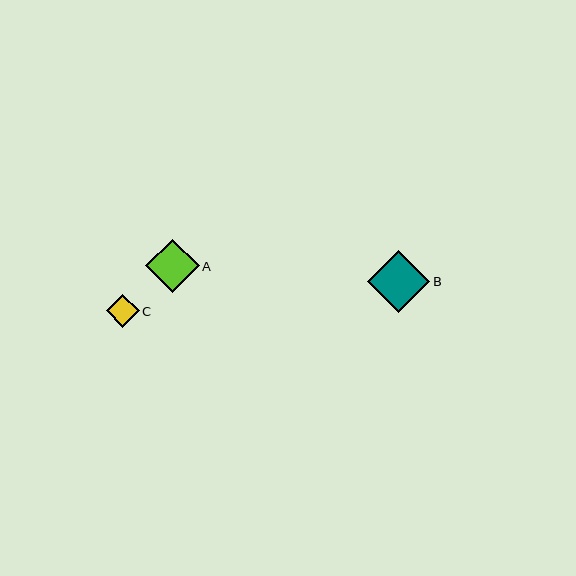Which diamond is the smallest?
Diamond C is the smallest with a size of approximately 33 pixels.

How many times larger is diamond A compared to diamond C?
Diamond A is approximately 1.6 times the size of diamond C.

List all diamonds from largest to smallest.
From largest to smallest: B, A, C.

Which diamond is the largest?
Diamond B is the largest with a size of approximately 62 pixels.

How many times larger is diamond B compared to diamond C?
Diamond B is approximately 1.9 times the size of diamond C.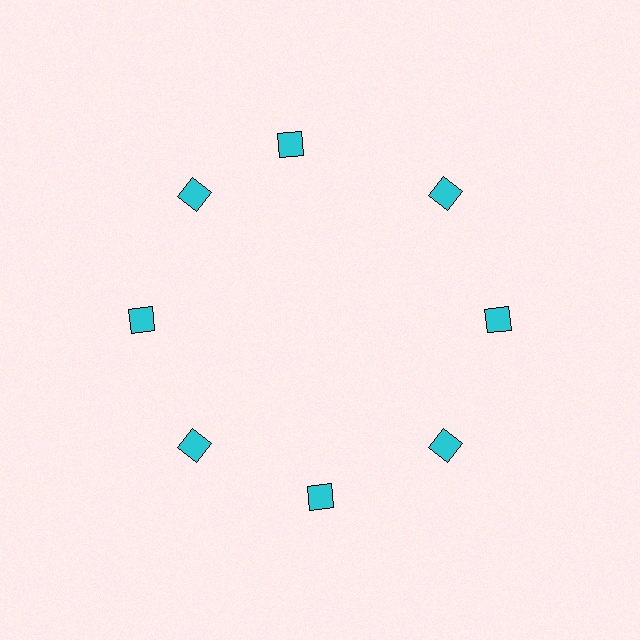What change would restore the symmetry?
The symmetry would be restored by rotating it back into even spacing with its neighbors so that all 8 squares sit at equal angles and equal distance from the center.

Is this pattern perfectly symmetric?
No. The 8 cyan squares are arranged in a ring, but one element near the 12 o'clock position is rotated out of alignment along the ring, breaking the 8-fold rotational symmetry.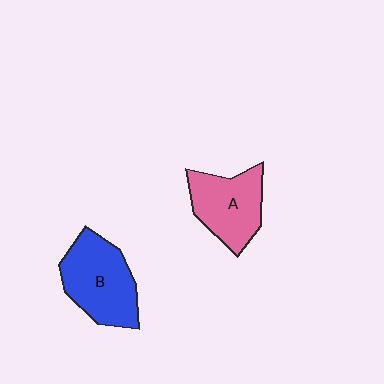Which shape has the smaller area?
Shape A (pink).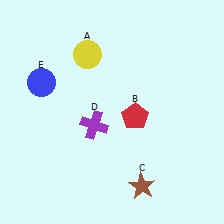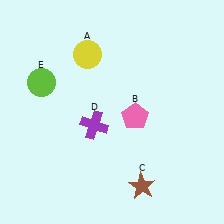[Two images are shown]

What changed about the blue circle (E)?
In Image 1, E is blue. In Image 2, it changed to lime.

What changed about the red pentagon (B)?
In Image 1, B is red. In Image 2, it changed to pink.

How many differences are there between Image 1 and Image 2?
There are 2 differences between the two images.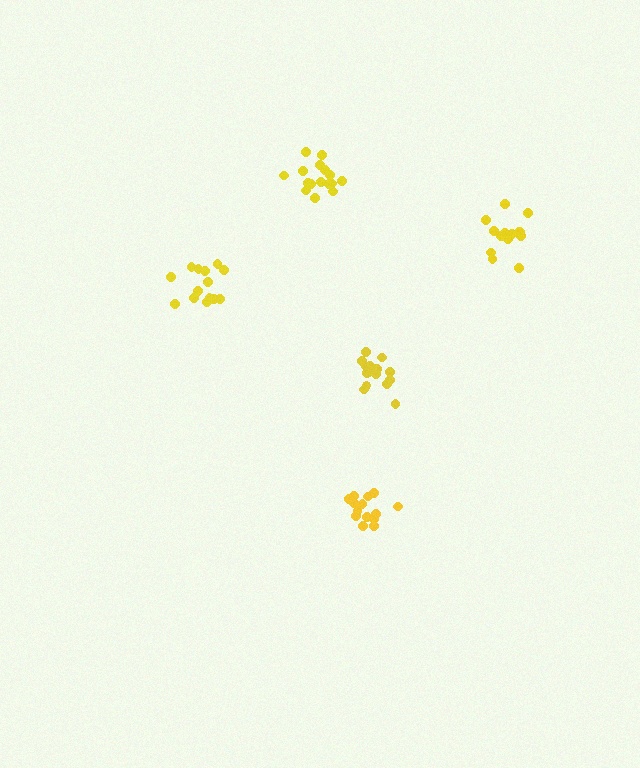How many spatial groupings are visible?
There are 5 spatial groupings.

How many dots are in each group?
Group 1: 15 dots, Group 2: 14 dots, Group 3: 14 dots, Group 4: 14 dots, Group 5: 16 dots (73 total).